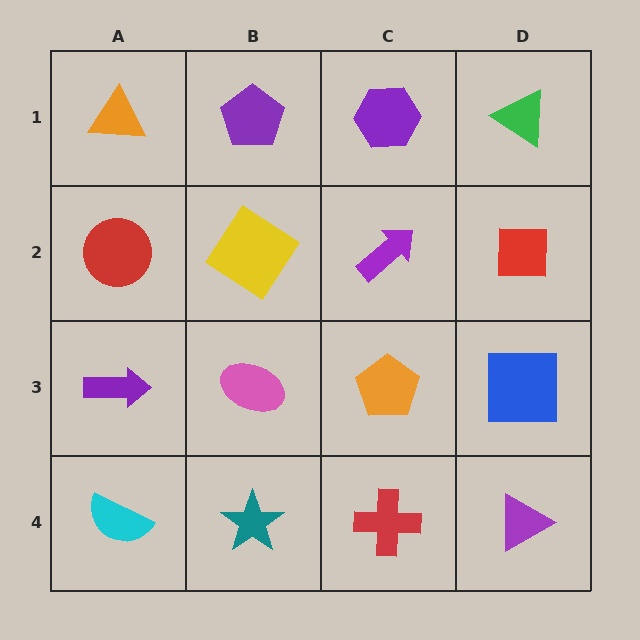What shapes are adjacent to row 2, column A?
An orange triangle (row 1, column A), a purple arrow (row 3, column A), a yellow diamond (row 2, column B).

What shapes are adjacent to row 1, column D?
A red square (row 2, column D), a purple hexagon (row 1, column C).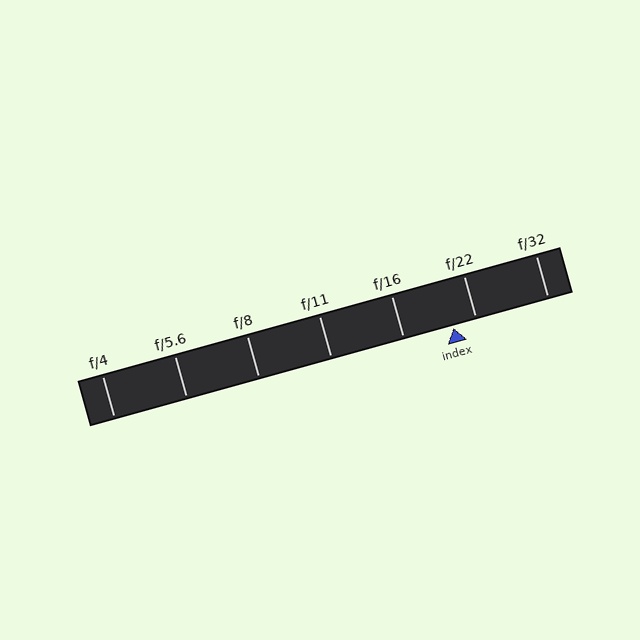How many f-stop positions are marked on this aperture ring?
There are 7 f-stop positions marked.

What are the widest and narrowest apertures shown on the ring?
The widest aperture shown is f/4 and the narrowest is f/32.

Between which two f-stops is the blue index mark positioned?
The index mark is between f/16 and f/22.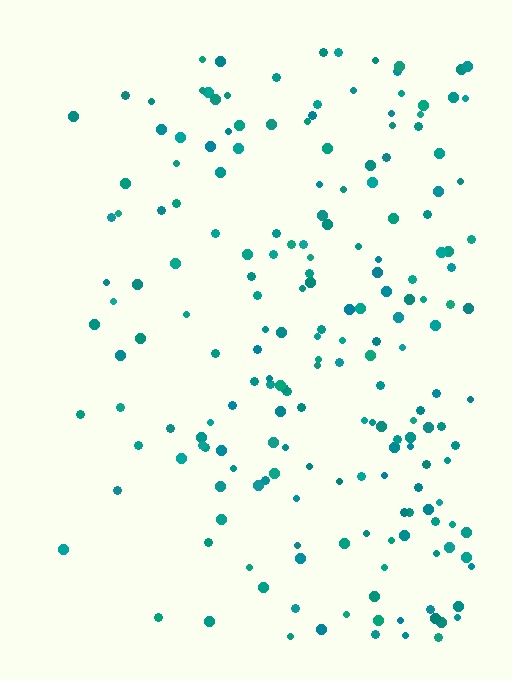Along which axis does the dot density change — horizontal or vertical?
Horizontal.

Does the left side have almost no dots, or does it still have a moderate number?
Still a moderate number, just noticeably fewer than the right.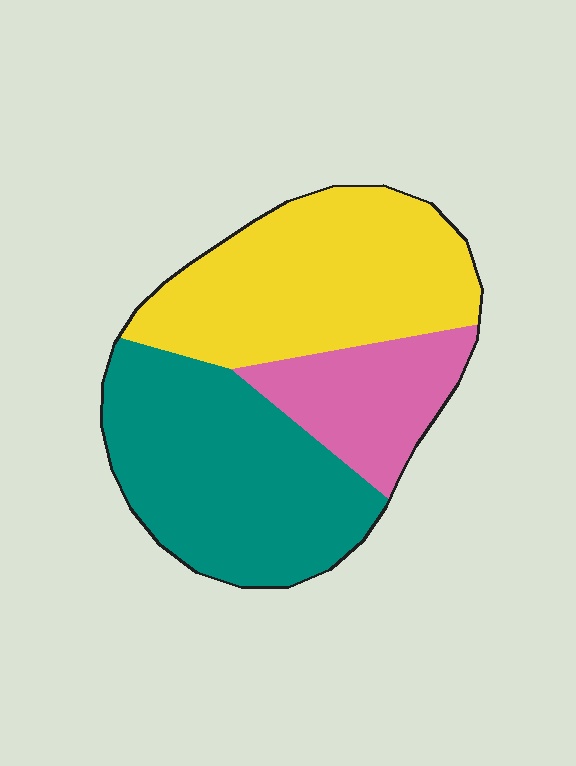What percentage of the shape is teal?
Teal takes up between a quarter and a half of the shape.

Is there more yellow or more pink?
Yellow.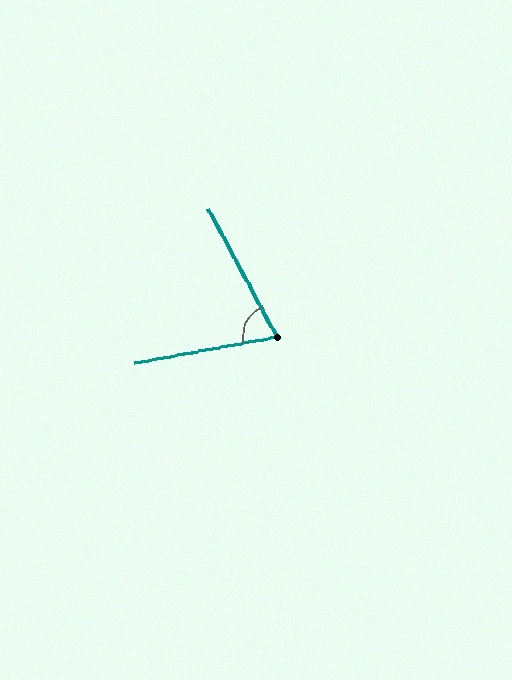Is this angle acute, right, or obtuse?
It is acute.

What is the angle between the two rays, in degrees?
Approximately 72 degrees.